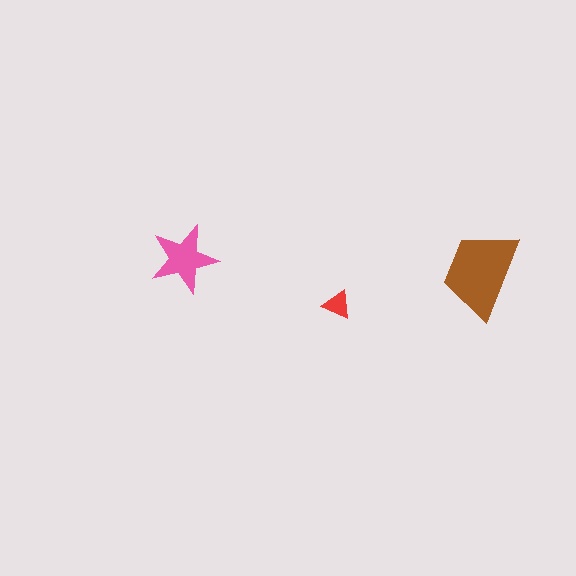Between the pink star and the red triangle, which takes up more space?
The pink star.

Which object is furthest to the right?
The brown trapezoid is rightmost.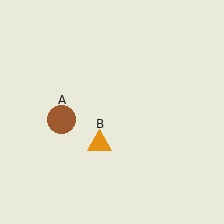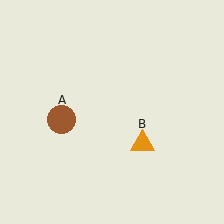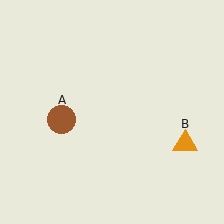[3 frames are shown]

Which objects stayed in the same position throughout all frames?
Brown circle (object A) remained stationary.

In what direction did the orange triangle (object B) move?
The orange triangle (object B) moved right.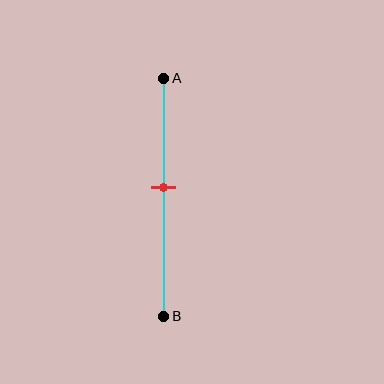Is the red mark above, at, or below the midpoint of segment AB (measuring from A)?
The red mark is above the midpoint of segment AB.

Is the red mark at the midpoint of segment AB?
No, the mark is at about 45% from A, not at the 50% midpoint.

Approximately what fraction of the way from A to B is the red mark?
The red mark is approximately 45% of the way from A to B.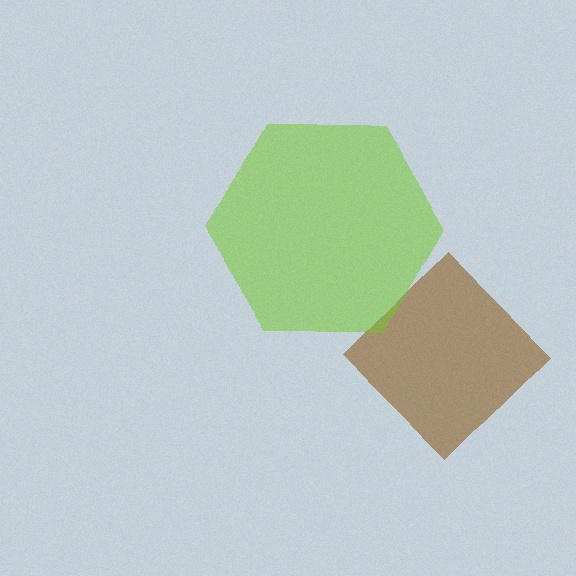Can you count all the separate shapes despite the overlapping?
Yes, there are 2 separate shapes.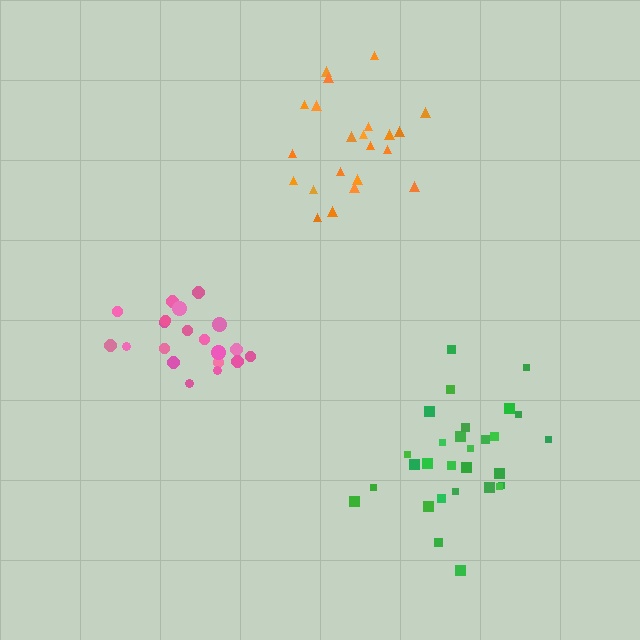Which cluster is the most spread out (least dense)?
Orange.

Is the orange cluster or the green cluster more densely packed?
Green.